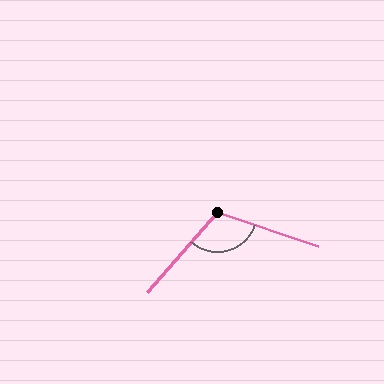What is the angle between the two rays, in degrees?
Approximately 113 degrees.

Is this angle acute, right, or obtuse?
It is obtuse.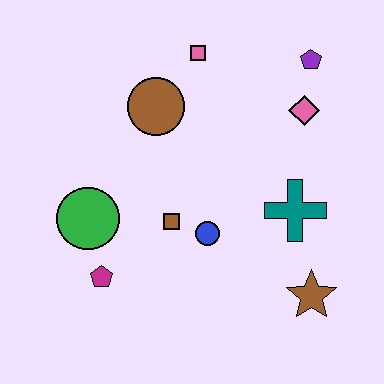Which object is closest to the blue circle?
The brown square is closest to the blue circle.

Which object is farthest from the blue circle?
The purple pentagon is farthest from the blue circle.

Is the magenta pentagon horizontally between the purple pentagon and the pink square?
No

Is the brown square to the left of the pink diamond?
Yes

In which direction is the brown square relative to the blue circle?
The brown square is to the left of the blue circle.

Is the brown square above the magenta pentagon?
Yes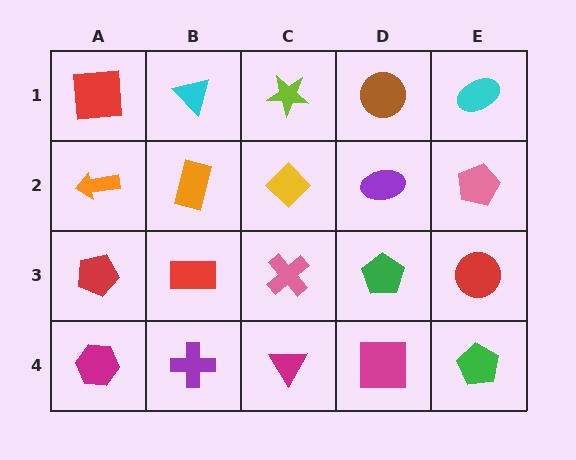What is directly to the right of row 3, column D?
A red circle.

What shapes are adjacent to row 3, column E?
A pink pentagon (row 2, column E), a green pentagon (row 4, column E), a green pentagon (row 3, column D).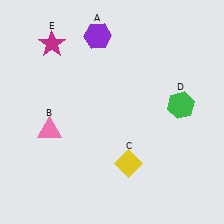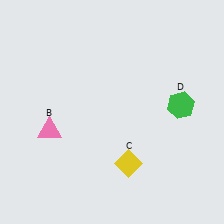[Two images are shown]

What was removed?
The magenta star (E), the purple hexagon (A) were removed in Image 2.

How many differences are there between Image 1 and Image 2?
There are 2 differences between the two images.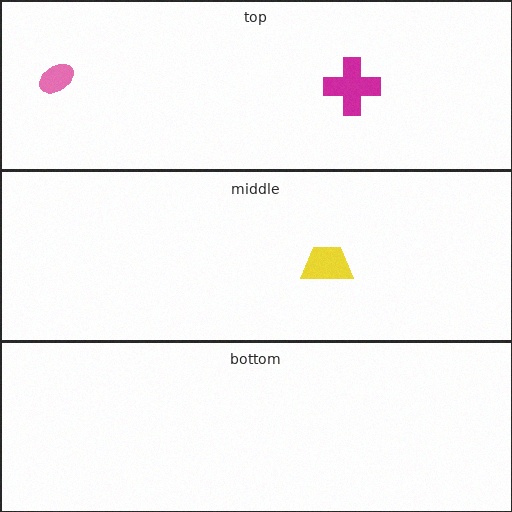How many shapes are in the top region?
2.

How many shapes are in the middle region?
1.